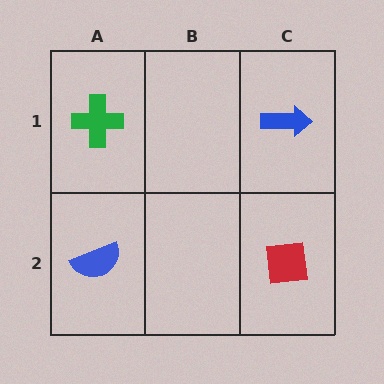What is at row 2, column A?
A blue semicircle.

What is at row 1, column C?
A blue arrow.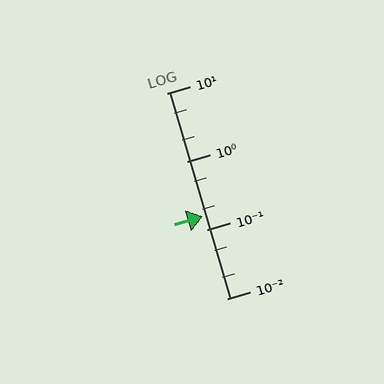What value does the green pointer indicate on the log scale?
The pointer indicates approximately 0.16.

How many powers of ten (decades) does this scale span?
The scale spans 3 decades, from 0.01 to 10.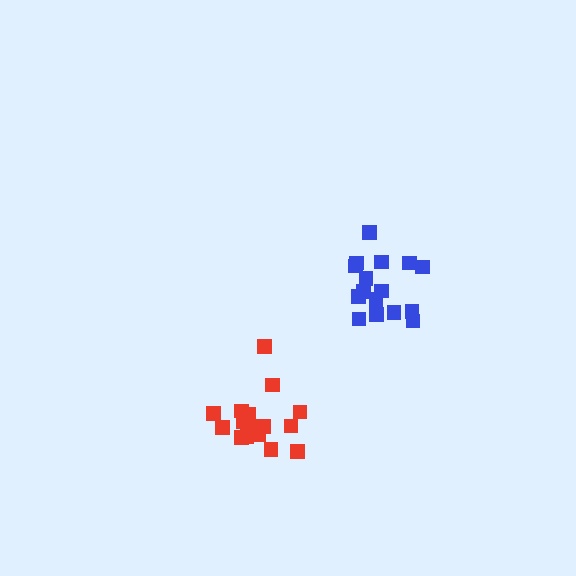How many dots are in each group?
Group 1: 18 dots, Group 2: 16 dots (34 total).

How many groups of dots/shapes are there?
There are 2 groups.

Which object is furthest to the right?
The blue cluster is rightmost.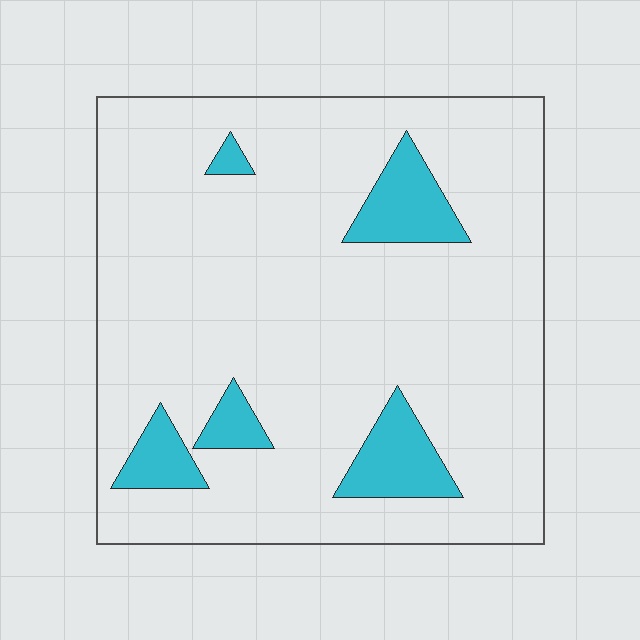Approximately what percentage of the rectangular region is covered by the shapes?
Approximately 10%.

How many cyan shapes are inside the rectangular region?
5.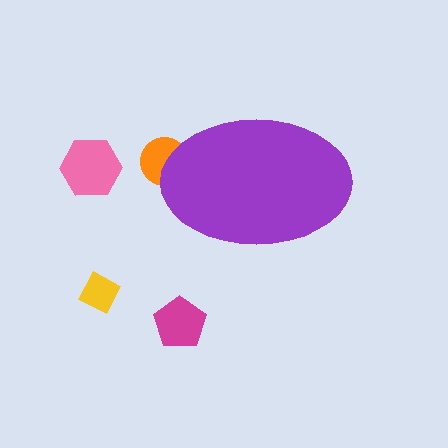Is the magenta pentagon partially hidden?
No, the magenta pentagon is fully visible.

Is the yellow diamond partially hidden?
No, the yellow diamond is fully visible.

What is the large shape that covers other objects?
A purple ellipse.